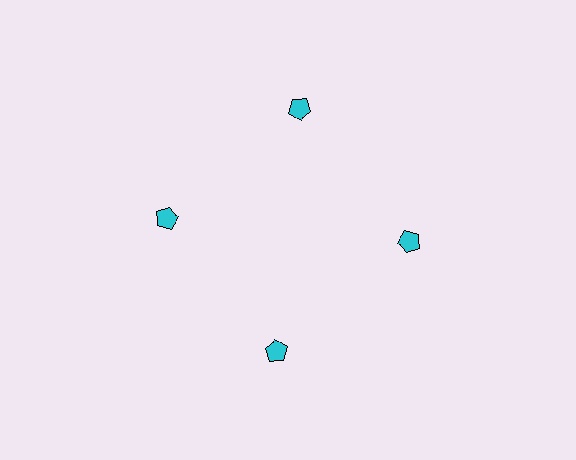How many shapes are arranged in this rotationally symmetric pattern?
There are 4 shapes, arranged in 4 groups of 1.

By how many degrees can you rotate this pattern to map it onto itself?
The pattern maps onto itself every 90 degrees of rotation.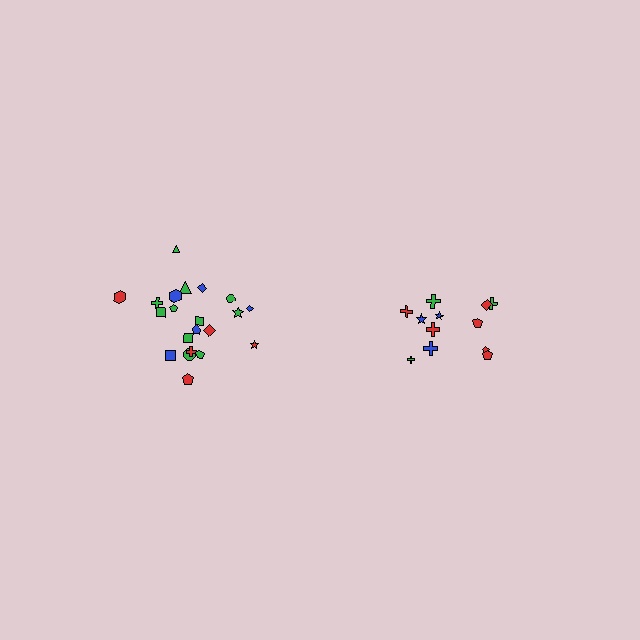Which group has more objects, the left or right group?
The left group.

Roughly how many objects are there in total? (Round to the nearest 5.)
Roughly 35 objects in total.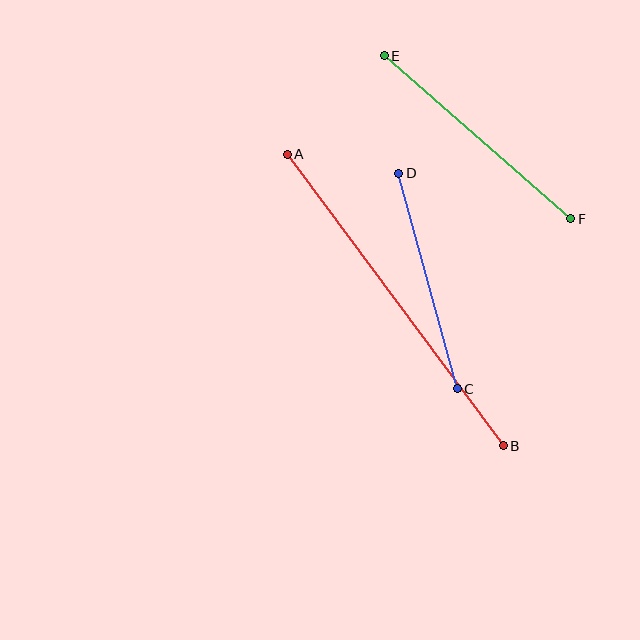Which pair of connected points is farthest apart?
Points A and B are farthest apart.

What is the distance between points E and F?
The distance is approximately 248 pixels.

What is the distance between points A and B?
The distance is approximately 363 pixels.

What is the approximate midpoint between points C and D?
The midpoint is at approximately (428, 281) pixels.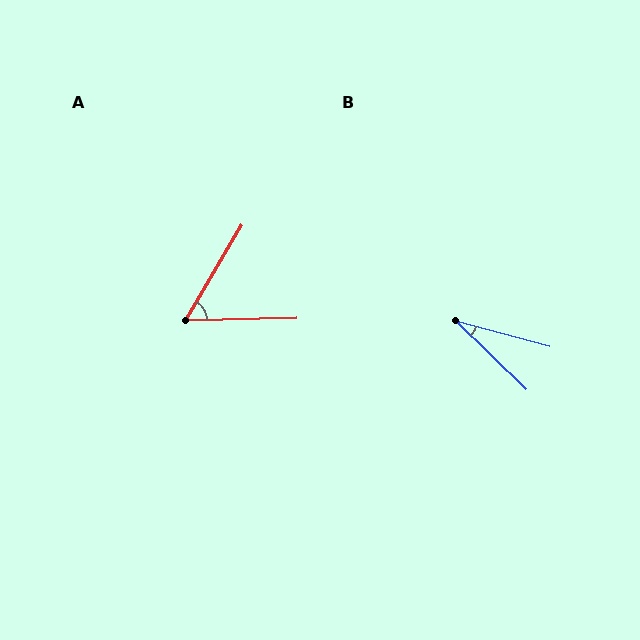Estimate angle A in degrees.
Approximately 58 degrees.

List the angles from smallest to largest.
B (29°), A (58°).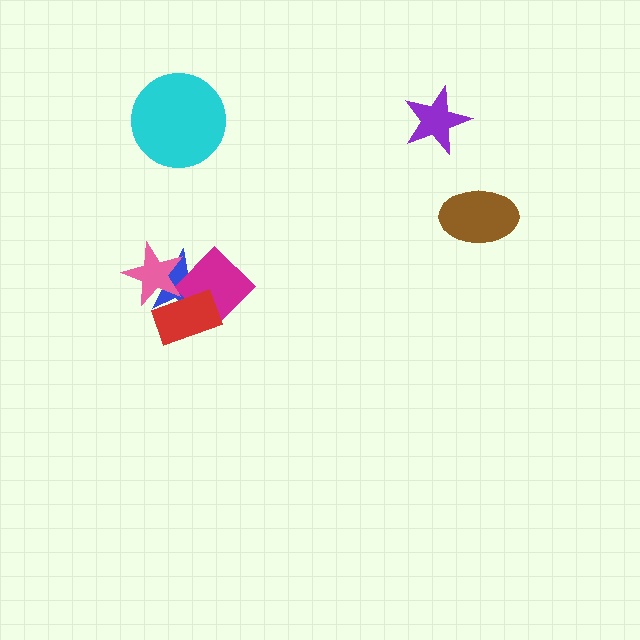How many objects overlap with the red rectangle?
3 objects overlap with the red rectangle.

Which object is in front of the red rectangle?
The pink star is in front of the red rectangle.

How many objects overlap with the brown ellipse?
0 objects overlap with the brown ellipse.